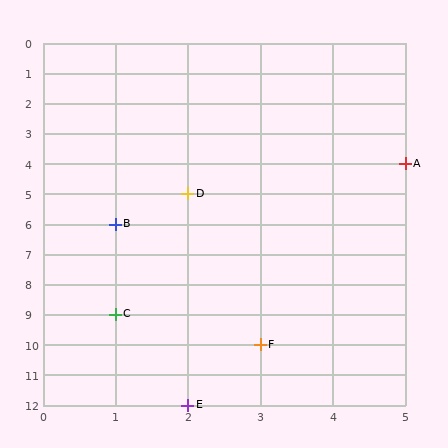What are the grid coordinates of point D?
Point D is at grid coordinates (2, 5).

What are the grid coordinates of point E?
Point E is at grid coordinates (2, 12).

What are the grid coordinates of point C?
Point C is at grid coordinates (1, 9).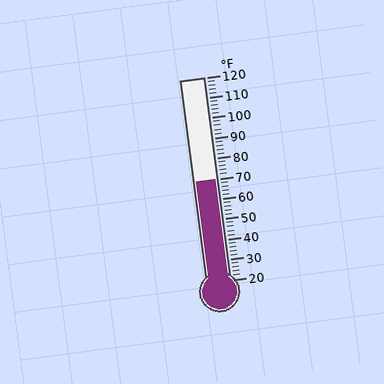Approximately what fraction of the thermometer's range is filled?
The thermometer is filled to approximately 50% of its range.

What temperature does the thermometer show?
The thermometer shows approximately 70°F.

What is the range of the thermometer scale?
The thermometer scale ranges from 20°F to 120°F.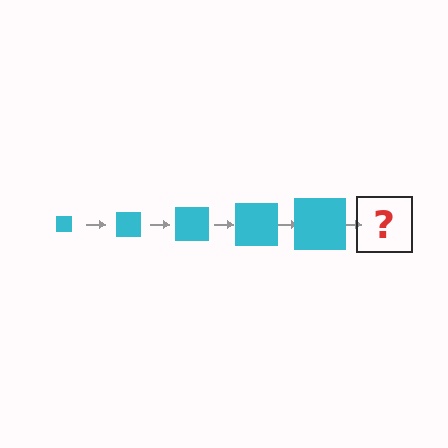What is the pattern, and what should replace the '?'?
The pattern is that the square gets progressively larger each step. The '?' should be a cyan square, larger than the previous one.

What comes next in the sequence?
The next element should be a cyan square, larger than the previous one.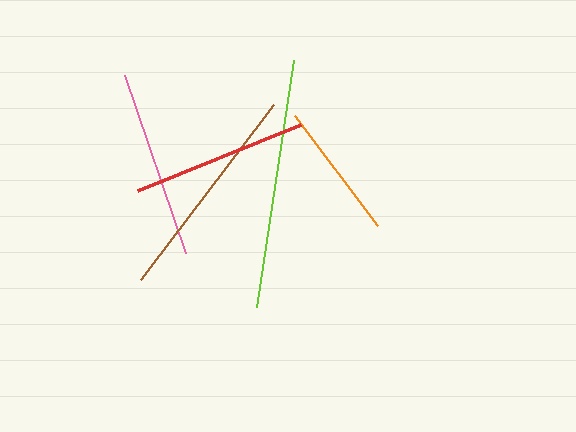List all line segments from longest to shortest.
From longest to shortest: lime, brown, pink, red, orange.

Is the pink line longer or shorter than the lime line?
The lime line is longer than the pink line.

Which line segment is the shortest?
The orange line is the shortest at approximately 139 pixels.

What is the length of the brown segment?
The brown segment is approximately 219 pixels long.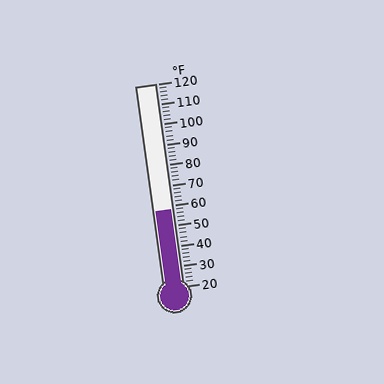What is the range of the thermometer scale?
The thermometer scale ranges from 20°F to 120°F.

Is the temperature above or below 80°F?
The temperature is below 80°F.